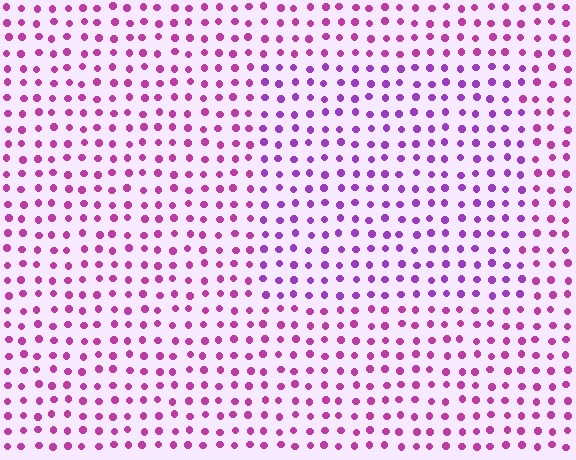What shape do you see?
I see a rectangle.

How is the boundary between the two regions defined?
The boundary is defined purely by a slight shift in hue (about 29 degrees). Spacing, size, and orientation are identical on both sides.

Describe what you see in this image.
The image is filled with small magenta elements in a uniform arrangement. A rectangle-shaped region is visible where the elements are tinted to a slightly different hue, forming a subtle color boundary.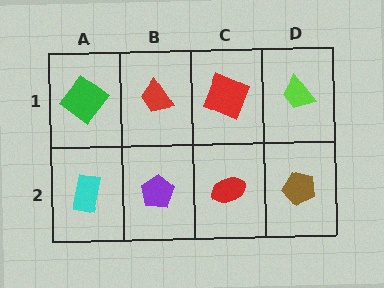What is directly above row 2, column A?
A green diamond.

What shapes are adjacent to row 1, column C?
A red ellipse (row 2, column C), a red trapezoid (row 1, column B), a lime trapezoid (row 1, column D).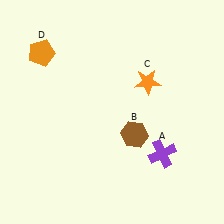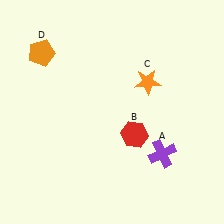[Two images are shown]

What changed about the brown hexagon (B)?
In Image 1, B is brown. In Image 2, it changed to red.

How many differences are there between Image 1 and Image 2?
There is 1 difference between the two images.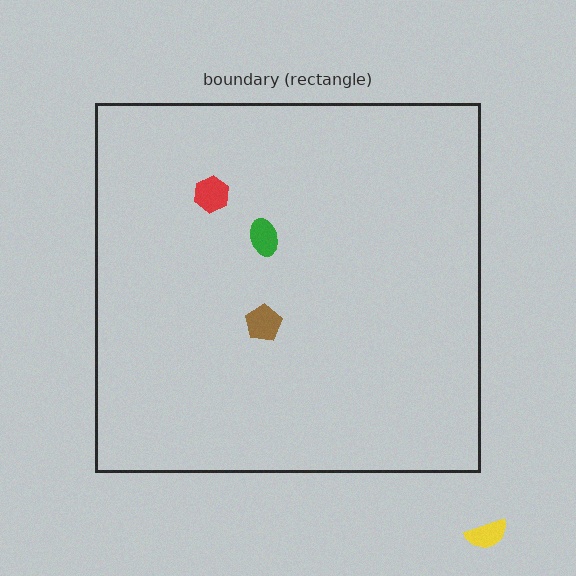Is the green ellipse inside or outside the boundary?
Inside.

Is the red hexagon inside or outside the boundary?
Inside.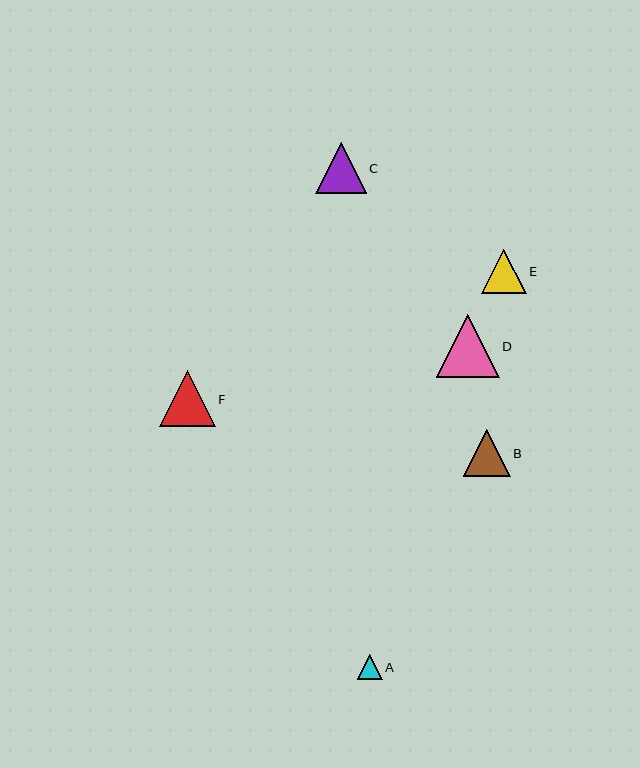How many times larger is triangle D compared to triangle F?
Triangle D is approximately 1.1 times the size of triangle F.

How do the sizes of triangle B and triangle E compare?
Triangle B and triangle E are approximately the same size.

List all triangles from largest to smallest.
From largest to smallest: D, F, C, B, E, A.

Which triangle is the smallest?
Triangle A is the smallest with a size of approximately 24 pixels.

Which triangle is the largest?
Triangle D is the largest with a size of approximately 63 pixels.